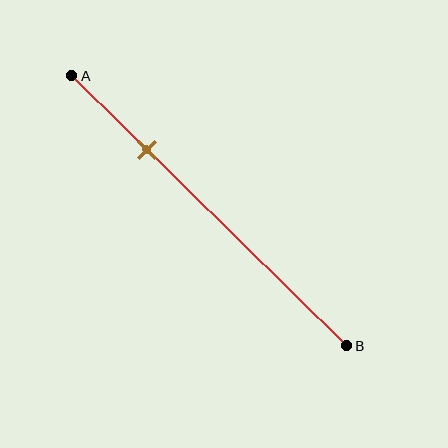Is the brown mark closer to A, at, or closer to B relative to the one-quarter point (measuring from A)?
The brown mark is approximately at the one-quarter point of segment AB.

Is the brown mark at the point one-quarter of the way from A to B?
Yes, the mark is approximately at the one-quarter point.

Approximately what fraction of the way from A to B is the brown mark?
The brown mark is approximately 25% of the way from A to B.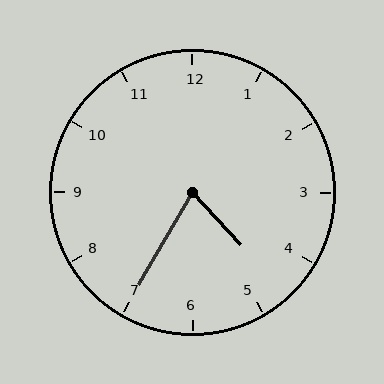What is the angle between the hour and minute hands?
Approximately 72 degrees.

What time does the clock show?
4:35.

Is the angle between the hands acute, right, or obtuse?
It is acute.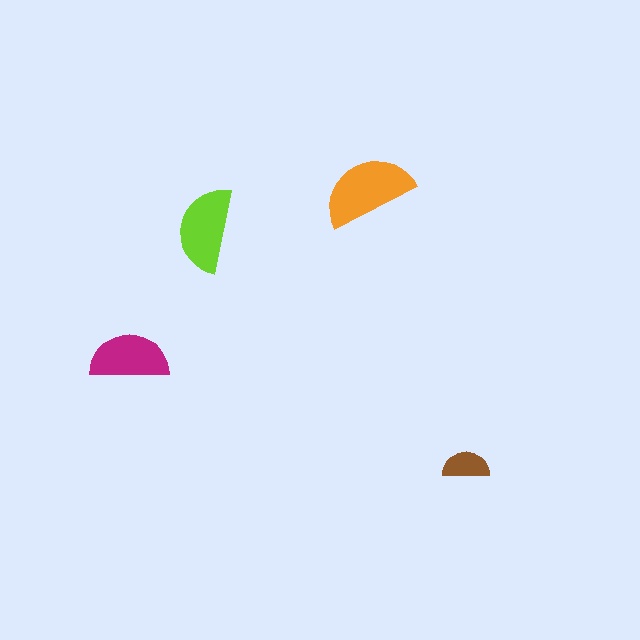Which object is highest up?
The orange semicircle is topmost.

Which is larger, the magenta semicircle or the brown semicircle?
The magenta one.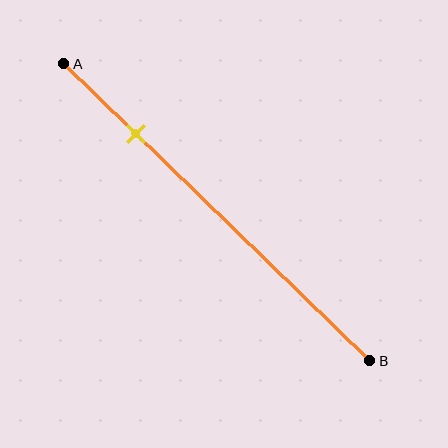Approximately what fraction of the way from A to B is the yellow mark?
The yellow mark is approximately 25% of the way from A to B.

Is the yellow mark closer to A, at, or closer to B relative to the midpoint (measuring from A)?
The yellow mark is closer to point A than the midpoint of segment AB.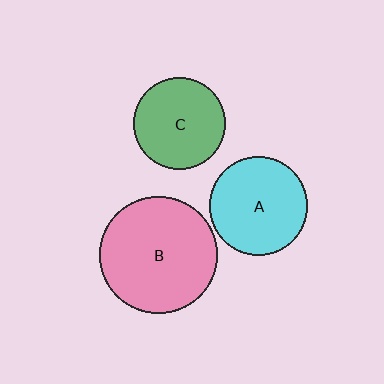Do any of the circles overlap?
No, none of the circles overlap.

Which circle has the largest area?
Circle B (pink).